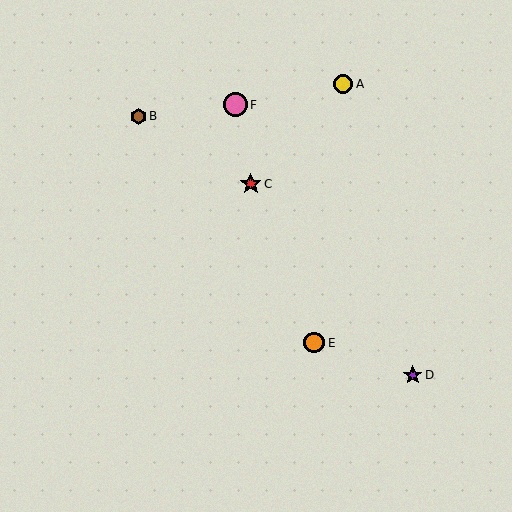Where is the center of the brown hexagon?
The center of the brown hexagon is at (138, 116).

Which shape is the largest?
The pink circle (labeled F) is the largest.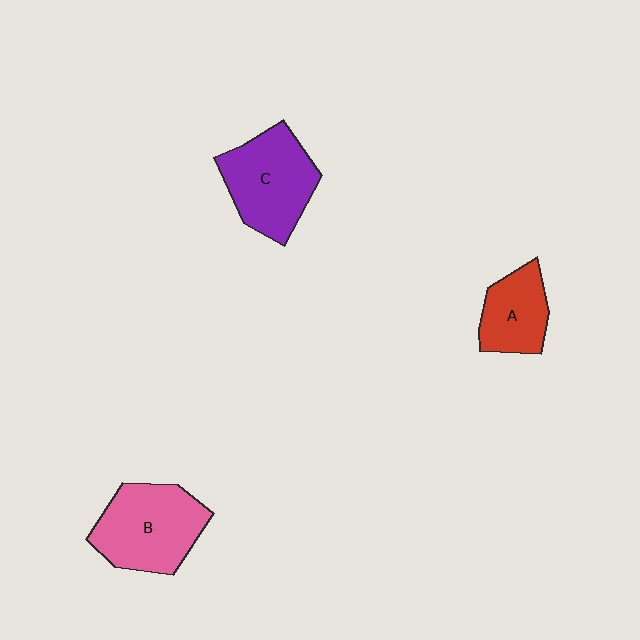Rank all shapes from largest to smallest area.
From largest to smallest: B (pink), C (purple), A (red).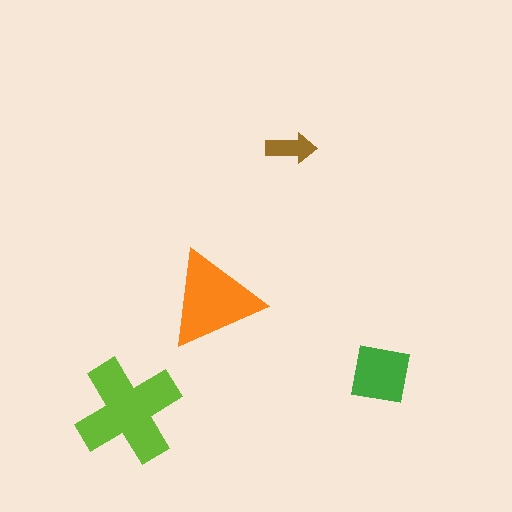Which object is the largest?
The lime cross.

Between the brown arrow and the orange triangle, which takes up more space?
The orange triangle.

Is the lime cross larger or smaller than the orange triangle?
Larger.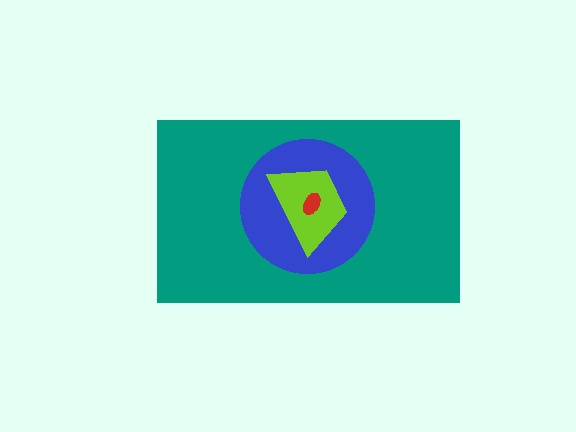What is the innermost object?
The red ellipse.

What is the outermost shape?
The teal rectangle.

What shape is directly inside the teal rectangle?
The blue circle.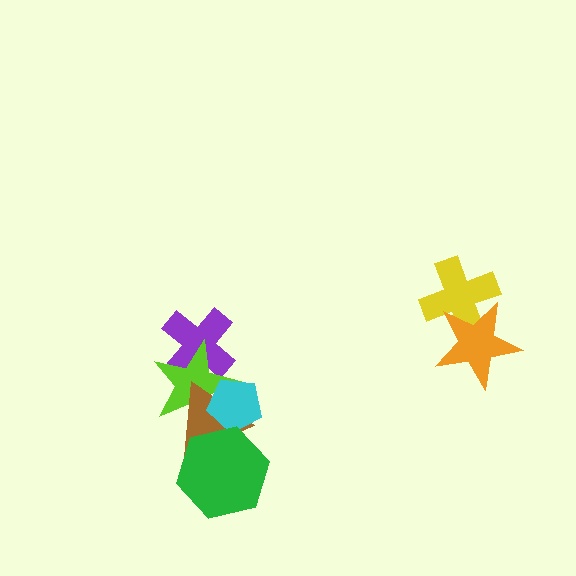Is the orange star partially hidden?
No, no other shape covers it.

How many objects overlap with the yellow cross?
1 object overlaps with the yellow cross.